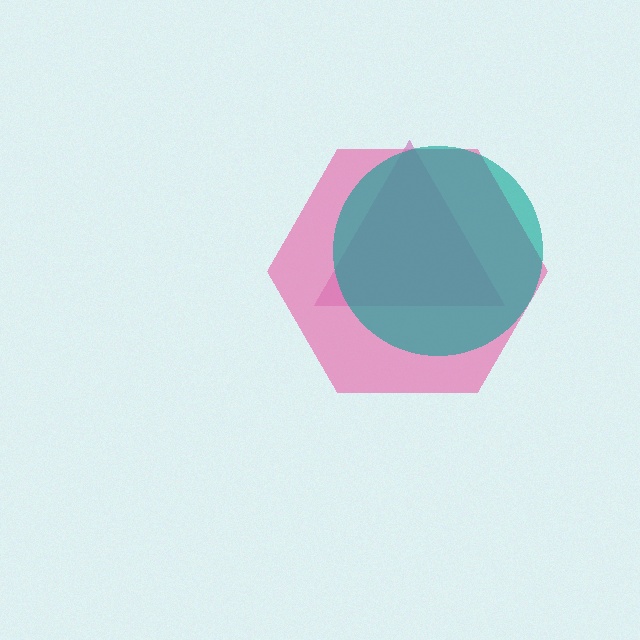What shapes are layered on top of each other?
The layered shapes are: a magenta triangle, a pink hexagon, a teal circle.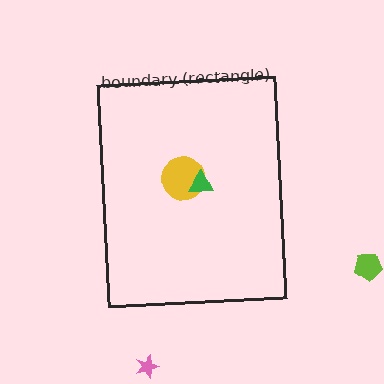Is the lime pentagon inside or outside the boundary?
Outside.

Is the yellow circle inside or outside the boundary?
Inside.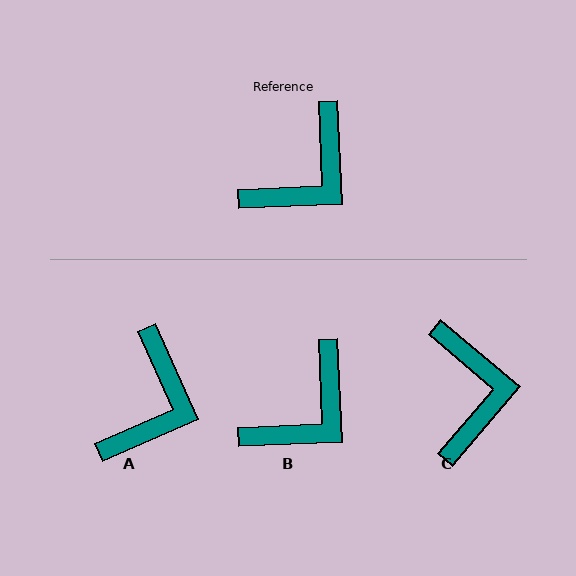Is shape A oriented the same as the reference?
No, it is off by about 22 degrees.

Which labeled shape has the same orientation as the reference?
B.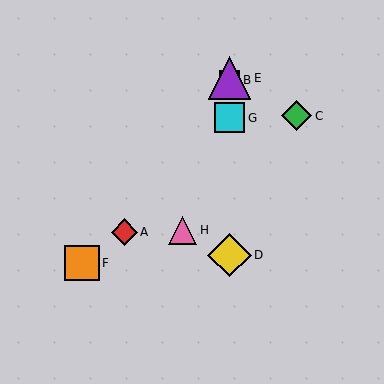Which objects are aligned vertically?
Objects B, D, E, G are aligned vertically.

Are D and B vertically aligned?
Yes, both are at x≈229.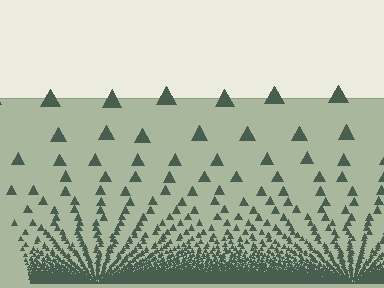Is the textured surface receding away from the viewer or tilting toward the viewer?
The surface appears to tilt toward the viewer. Texture elements get larger and sparser toward the top.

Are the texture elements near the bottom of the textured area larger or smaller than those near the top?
Smaller. The gradient is inverted — elements near the bottom are smaller and denser.